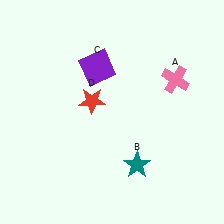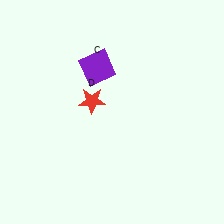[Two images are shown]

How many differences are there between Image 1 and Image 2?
There are 2 differences between the two images.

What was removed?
The pink cross (A), the teal star (B) were removed in Image 2.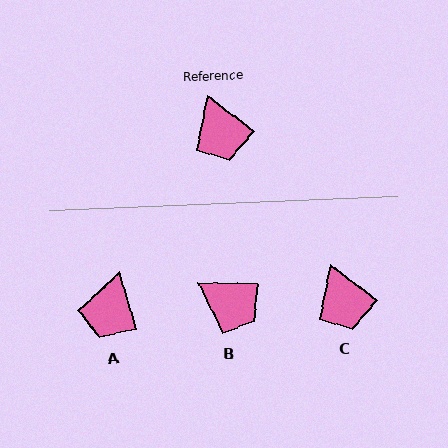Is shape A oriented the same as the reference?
No, it is off by about 36 degrees.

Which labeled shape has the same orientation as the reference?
C.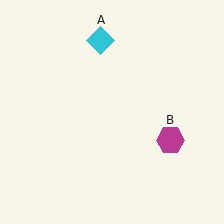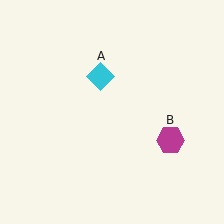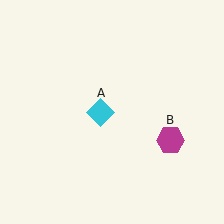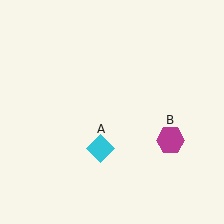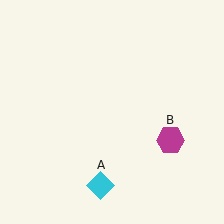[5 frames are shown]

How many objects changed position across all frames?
1 object changed position: cyan diamond (object A).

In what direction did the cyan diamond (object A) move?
The cyan diamond (object A) moved down.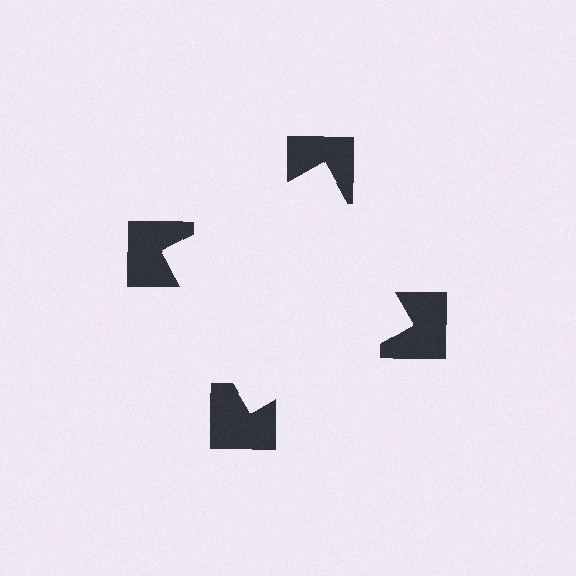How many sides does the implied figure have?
4 sides.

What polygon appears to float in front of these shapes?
An illusory square — its edges are inferred from the aligned wedge cuts in the notched squares, not physically drawn.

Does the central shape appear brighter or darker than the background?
It typically appears slightly brighter than the background, even though no actual brightness change is drawn.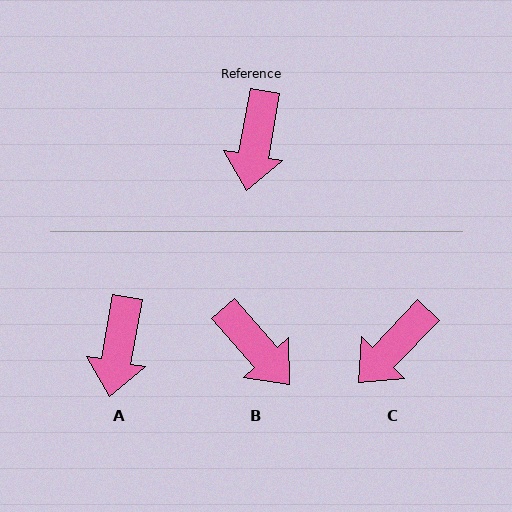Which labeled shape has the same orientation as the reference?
A.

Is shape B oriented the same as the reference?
No, it is off by about 52 degrees.